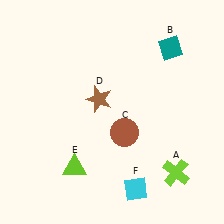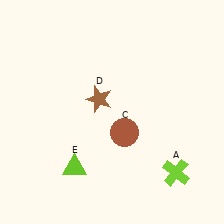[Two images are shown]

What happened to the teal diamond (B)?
The teal diamond (B) was removed in Image 2. It was in the top-right area of Image 1.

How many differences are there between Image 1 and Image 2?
There are 2 differences between the two images.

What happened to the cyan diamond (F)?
The cyan diamond (F) was removed in Image 2. It was in the bottom-right area of Image 1.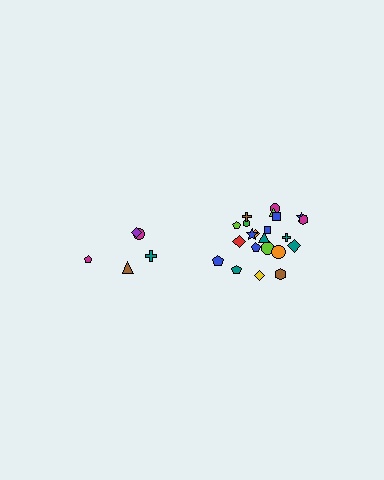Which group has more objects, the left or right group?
The right group.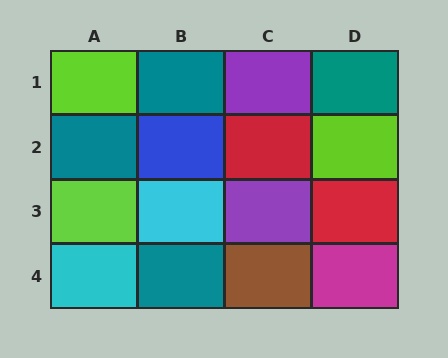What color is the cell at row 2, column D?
Lime.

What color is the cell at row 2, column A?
Teal.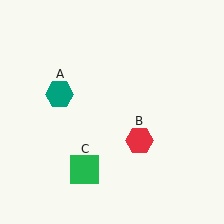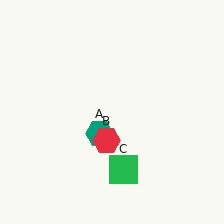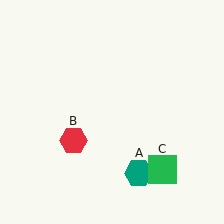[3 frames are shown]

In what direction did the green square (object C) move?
The green square (object C) moved right.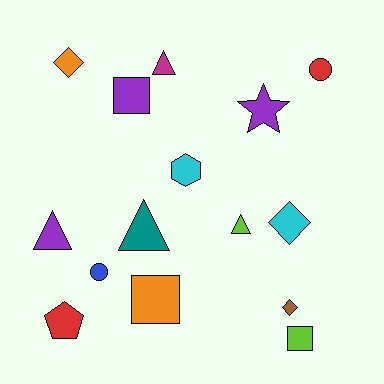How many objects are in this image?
There are 15 objects.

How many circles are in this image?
There are 2 circles.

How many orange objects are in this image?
There are 2 orange objects.